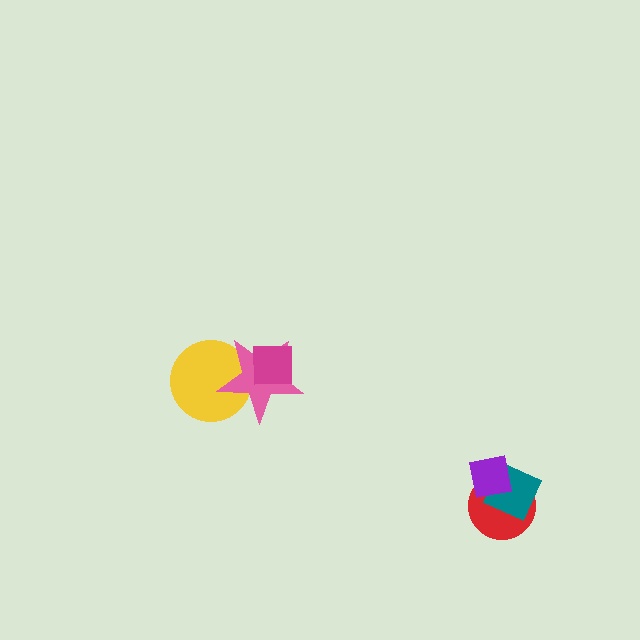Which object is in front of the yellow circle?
The pink star is in front of the yellow circle.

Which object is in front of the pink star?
The magenta square is in front of the pink star.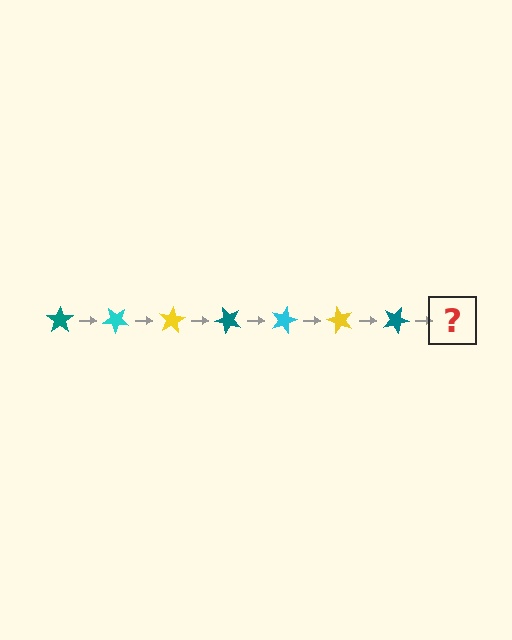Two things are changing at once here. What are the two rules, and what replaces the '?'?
The two rules are that it rotates 40 degrees each step and the color cycles through teal, cyan, and yellow. The '?' should be a cyan star, rotated 280 degrees from the start.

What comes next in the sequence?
The next element should be a cyan star, rotated 280 degrees from the start.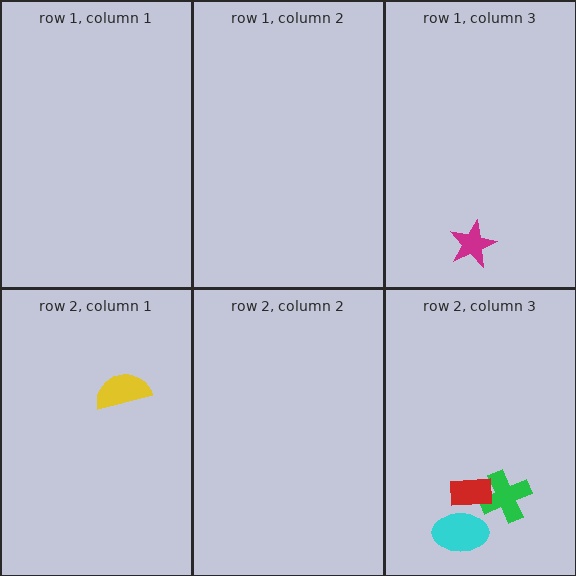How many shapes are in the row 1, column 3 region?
1.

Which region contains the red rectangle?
The row 2, column 3 region.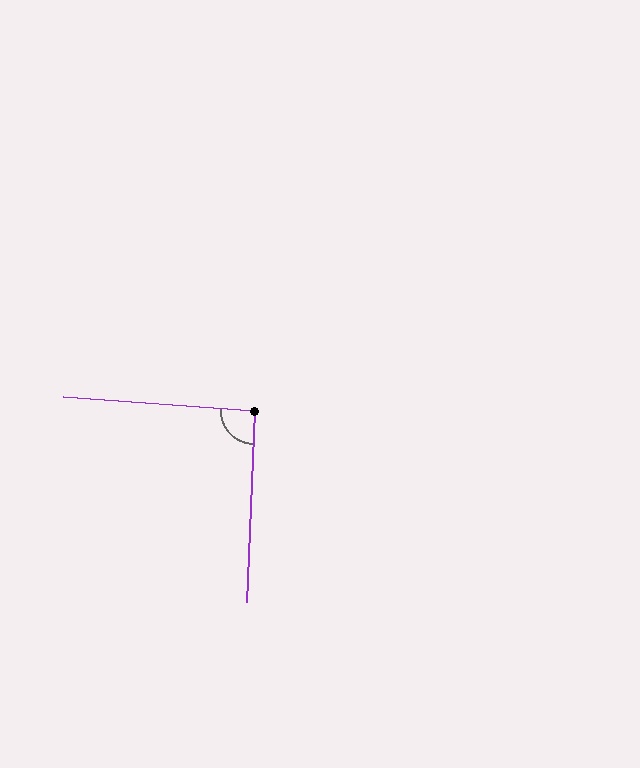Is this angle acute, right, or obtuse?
It is approximately a right angle.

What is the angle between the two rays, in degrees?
Approximately 92 degrees.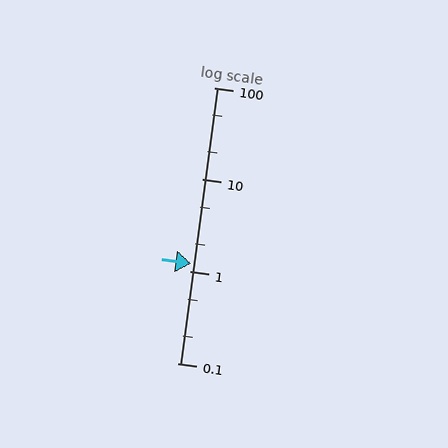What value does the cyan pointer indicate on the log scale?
The pointer indicates approximately 1.2.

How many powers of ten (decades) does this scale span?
The scale spans 3 decades, from 0.1 to 100.